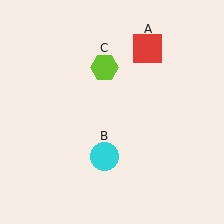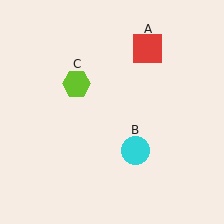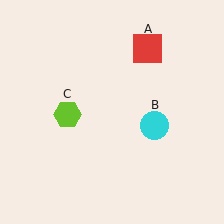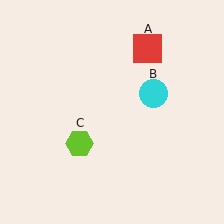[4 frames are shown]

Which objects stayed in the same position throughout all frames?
Red square (object A) remained stationary.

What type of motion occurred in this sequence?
The cyan circle (object B), lime hexagon (object C) rotated counterclockwise around the center of the scene.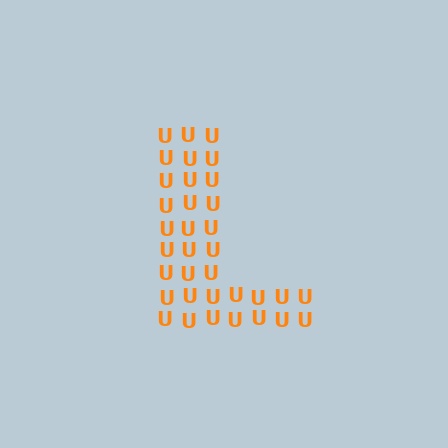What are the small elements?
The small elements are letter U's.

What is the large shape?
The large shape is the letter L.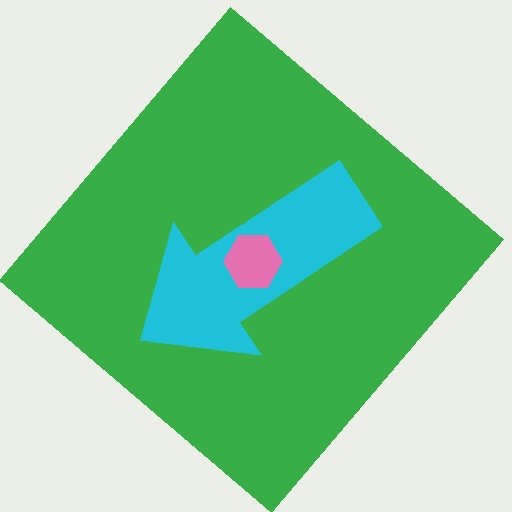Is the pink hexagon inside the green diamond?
Yes.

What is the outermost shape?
The green diamond.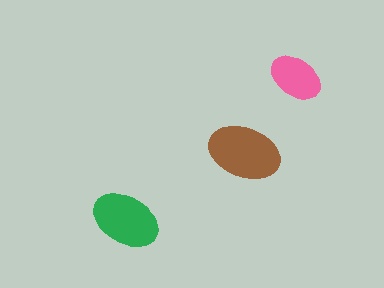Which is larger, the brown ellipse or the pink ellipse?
The brown one.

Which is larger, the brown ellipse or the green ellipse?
The brown one.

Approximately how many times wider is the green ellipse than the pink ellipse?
About 1.5 times wider.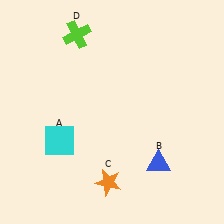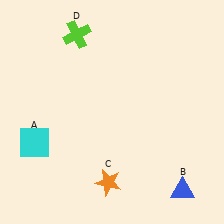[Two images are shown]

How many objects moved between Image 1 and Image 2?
2 objects moved between the two images.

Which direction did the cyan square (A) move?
The cyan square (A) moved left.